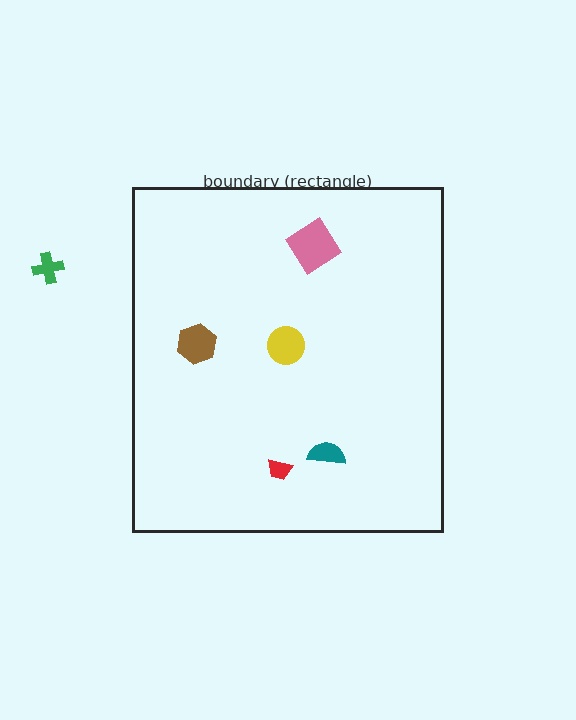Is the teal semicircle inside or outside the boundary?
Inside.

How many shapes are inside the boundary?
5 inside, 1 outside.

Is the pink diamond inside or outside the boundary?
Inside.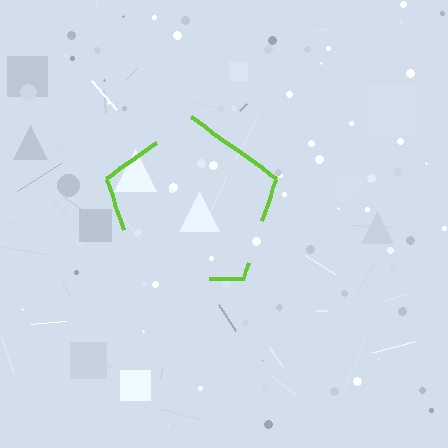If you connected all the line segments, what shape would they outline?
They would outline a pentagon.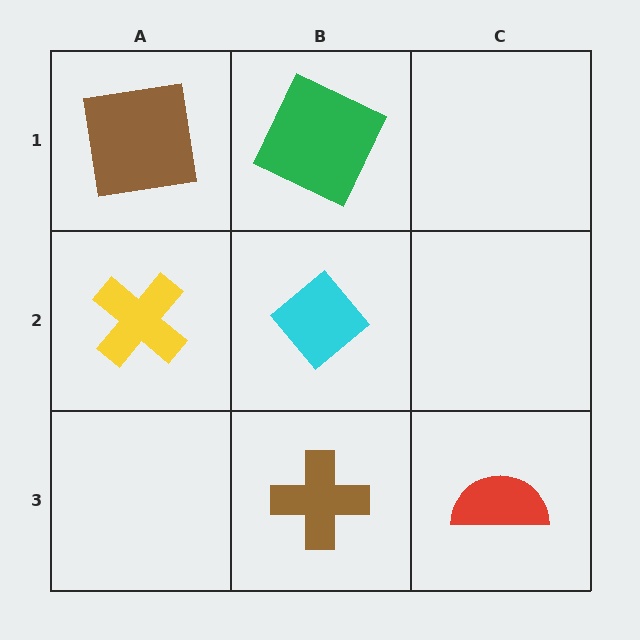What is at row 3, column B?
A brown cross.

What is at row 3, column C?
A red semicircle.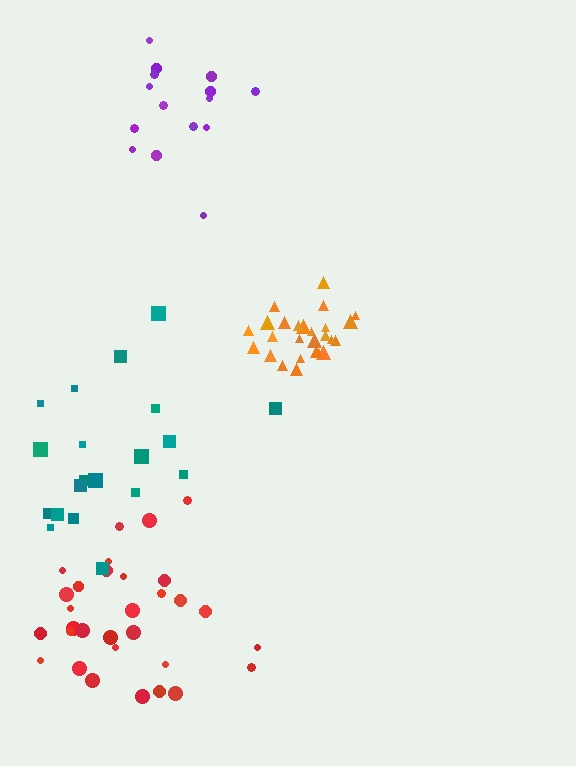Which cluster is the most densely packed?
Orange.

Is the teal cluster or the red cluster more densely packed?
Red.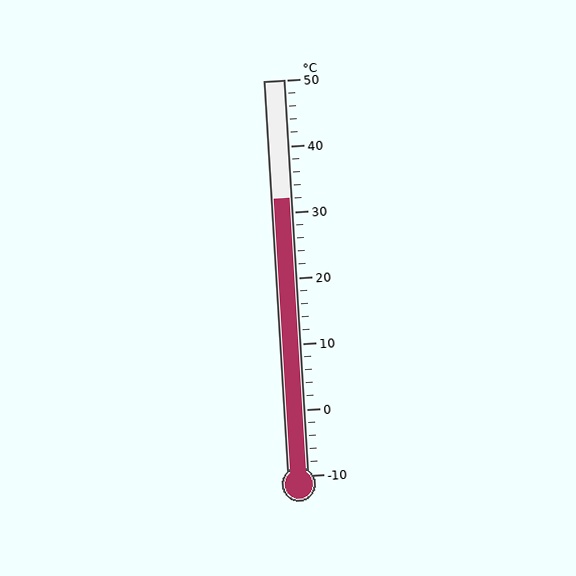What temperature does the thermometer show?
The thermometer shows approximately 32°C.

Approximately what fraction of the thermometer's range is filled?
The thermometer is filled to approximately 70% of its range.